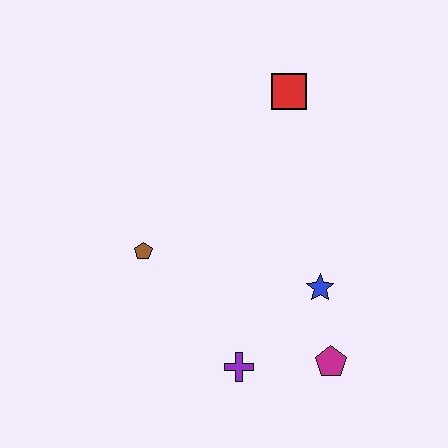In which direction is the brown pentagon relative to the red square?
The brown pentagon is below the red square.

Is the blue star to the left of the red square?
No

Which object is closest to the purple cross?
The magenta pentagon is closest to the purple cross.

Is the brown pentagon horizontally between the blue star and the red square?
No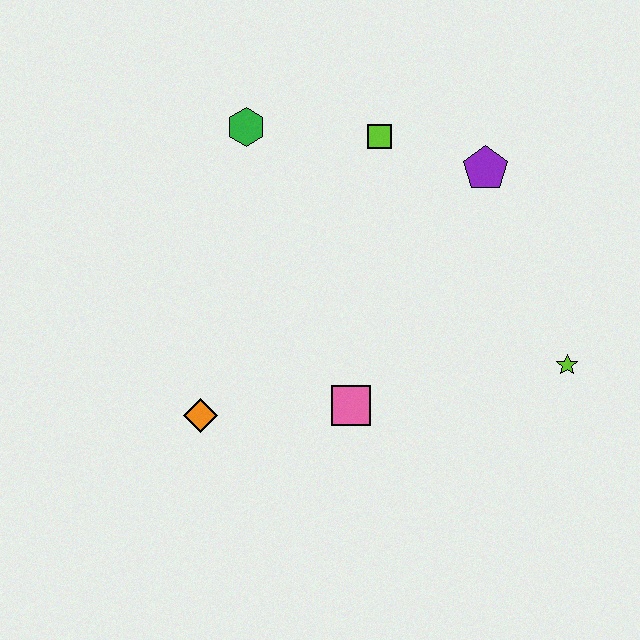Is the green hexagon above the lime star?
Yes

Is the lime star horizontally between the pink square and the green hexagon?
No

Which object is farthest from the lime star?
The green hexagon is farthest from the lime star.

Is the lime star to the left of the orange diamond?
No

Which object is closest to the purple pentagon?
The lime square is closest to the purple pentagon.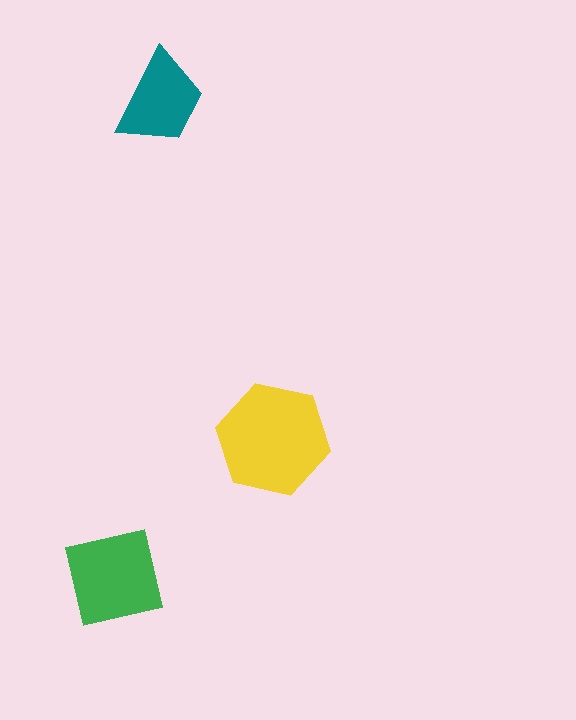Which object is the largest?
The yellow hexagon.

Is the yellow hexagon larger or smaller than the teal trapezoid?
Larger.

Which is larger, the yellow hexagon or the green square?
The yellow hexagon.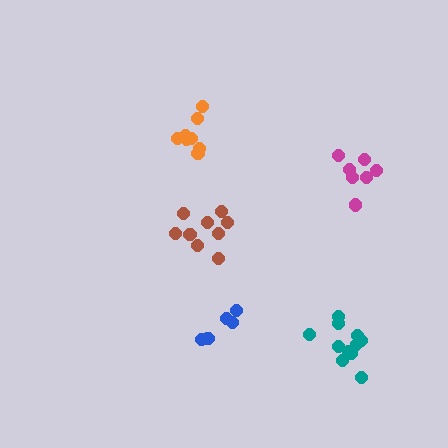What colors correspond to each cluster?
The clusters are colored: orange, blue, teal, magenta, brown.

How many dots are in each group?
Group 1: 8 dots, Group 2: 5 dots, Group 3: 11 dots, Group 4: 7 dots, Group 5: 9 dots (40 total).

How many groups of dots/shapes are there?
There are 5 groups.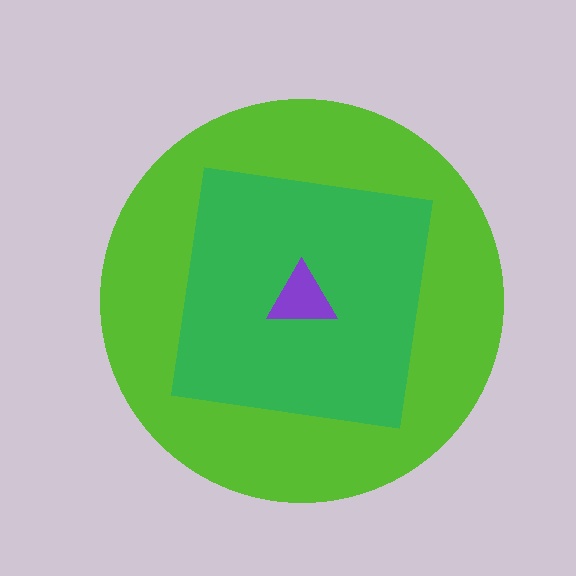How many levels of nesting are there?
3.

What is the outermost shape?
The lime circle.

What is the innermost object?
The purple triangle.